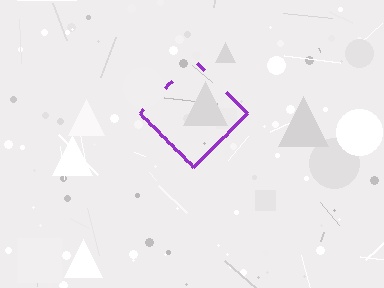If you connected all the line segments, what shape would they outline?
They would outline a diamond.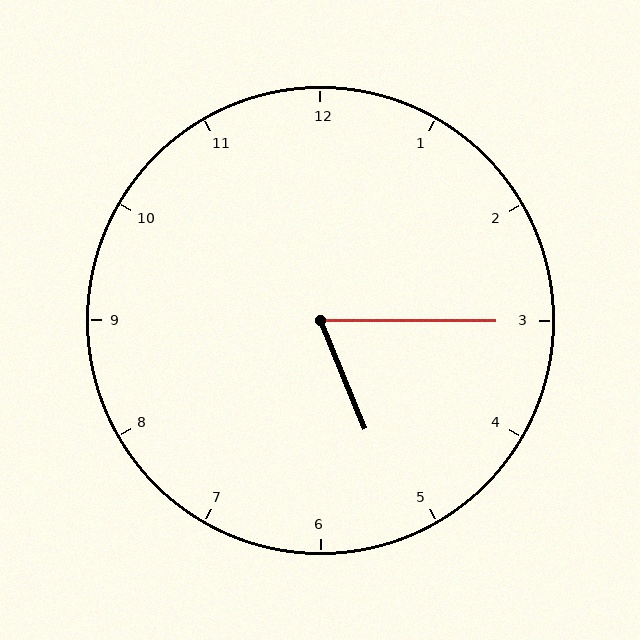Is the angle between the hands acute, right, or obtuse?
It is acute.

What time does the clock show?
5:15.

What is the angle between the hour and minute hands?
Approximately 68 degrees.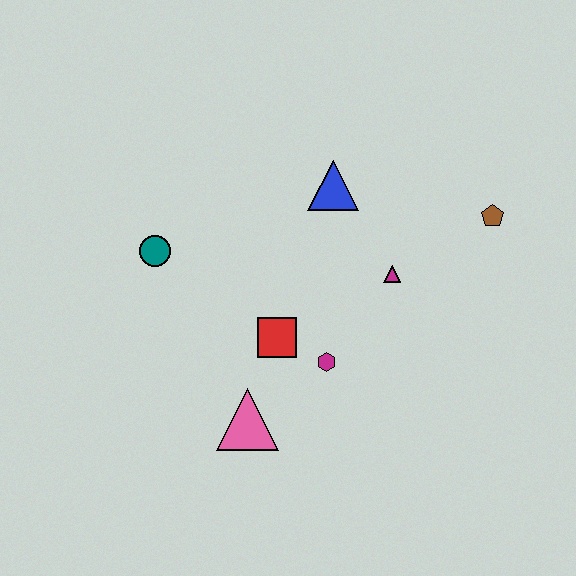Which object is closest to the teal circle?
The red square is closest to the teal circle.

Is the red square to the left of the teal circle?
No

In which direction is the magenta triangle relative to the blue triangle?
The magenta triangle is below the blue triangle.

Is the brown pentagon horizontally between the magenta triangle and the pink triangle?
No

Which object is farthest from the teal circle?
The brown pentagon is farthest from the teal circle.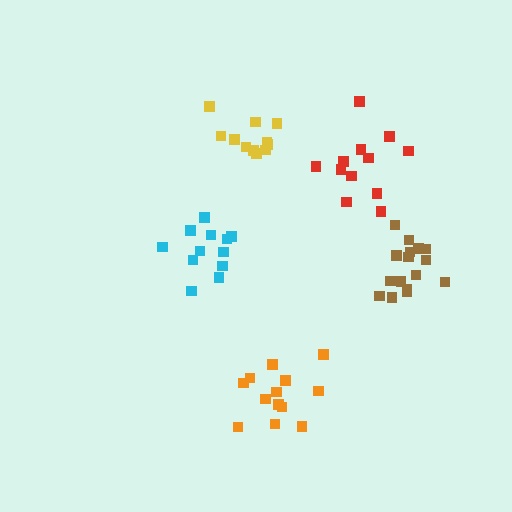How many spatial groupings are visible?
There are 5 spatial groupings.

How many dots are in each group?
Group 1: 11 dots, Group 2: 13 dots, Group 3: 12 dots, Group 4: 16 dots, Group 5: 12 dots (64 total).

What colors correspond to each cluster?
The clusters are colored: yellow, orange, red, brown, cyan.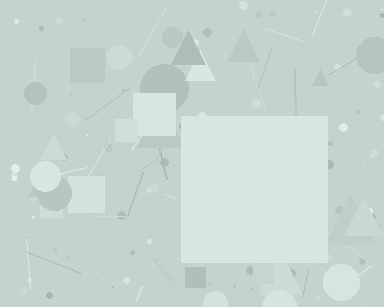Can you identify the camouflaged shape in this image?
The camouflaged shape is a square.